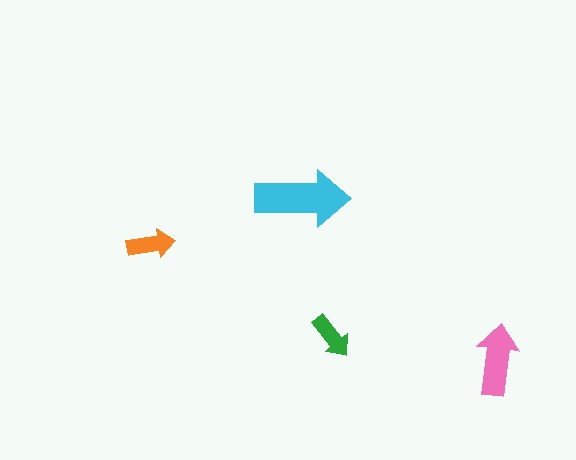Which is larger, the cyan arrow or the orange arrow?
The cyan one.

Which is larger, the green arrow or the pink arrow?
The pink one.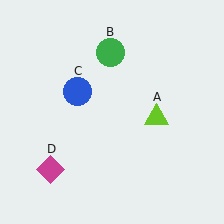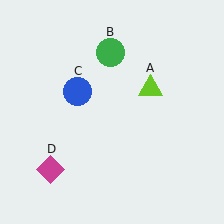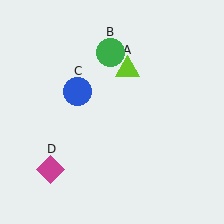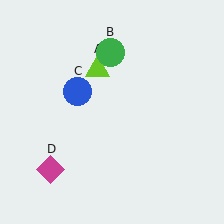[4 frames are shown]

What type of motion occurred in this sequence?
The lime triangle (object A) rotated counterclockwise around the center of the scene.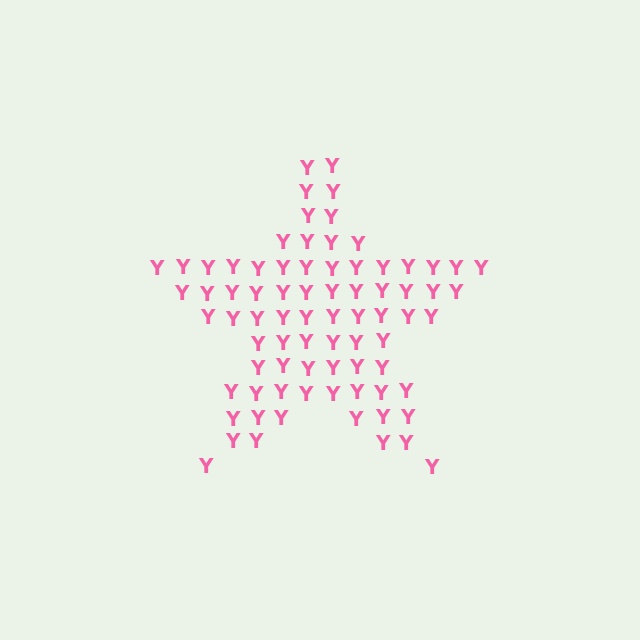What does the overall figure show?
The overall figure shows a star.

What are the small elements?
The small elements are letter Y's.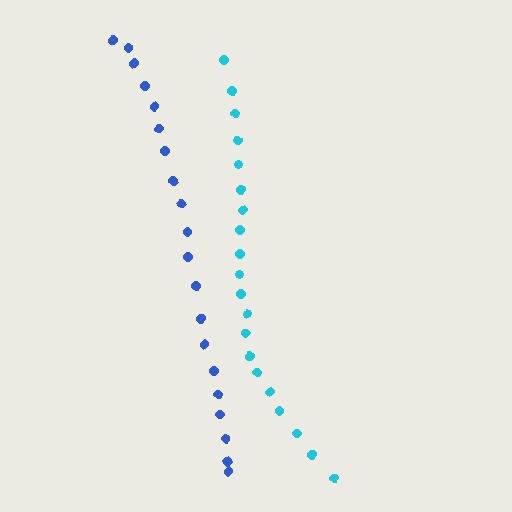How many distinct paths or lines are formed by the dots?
There are 2 distinct paths.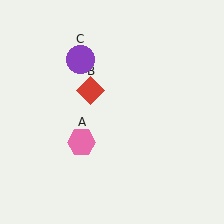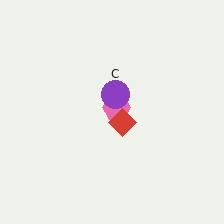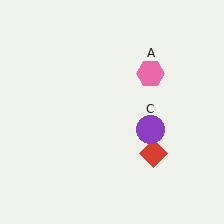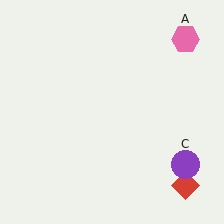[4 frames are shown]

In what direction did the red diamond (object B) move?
The red diamond (object B) moved down and to the right.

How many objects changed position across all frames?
3 objects changed position: pink hexagon (object A), red diamond (object B), purple circle (object C).